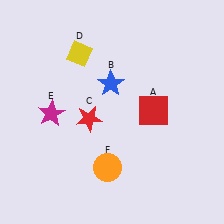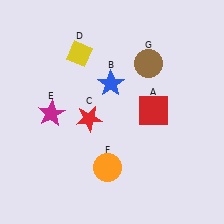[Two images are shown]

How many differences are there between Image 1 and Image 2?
There is 1 difference between the two images.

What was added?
A brown circle (G) was added in Image 2.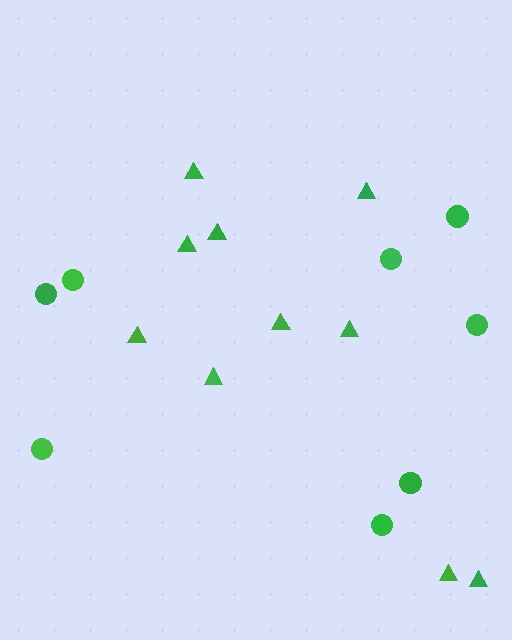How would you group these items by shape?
There are 2 groups: one group of circles (8) and one group of triangles (10).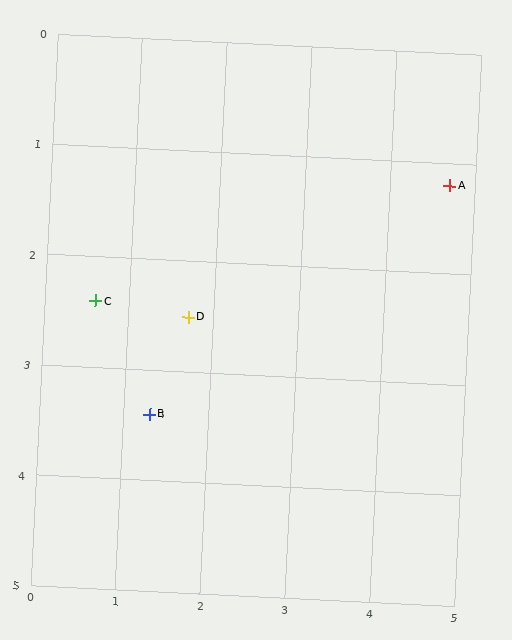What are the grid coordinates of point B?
Point B is at approximately (1.3, 3.4).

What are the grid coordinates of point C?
Point C is at approximately (0.6, 2.4).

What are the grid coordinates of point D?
Point D is at approximately (1.7, 2.5).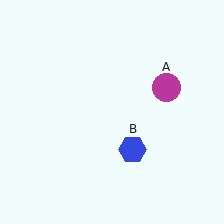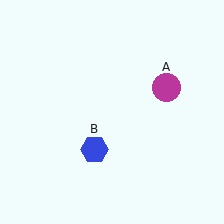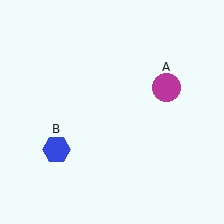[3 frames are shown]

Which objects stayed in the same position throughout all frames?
Magenta circle (object A) remained stationary.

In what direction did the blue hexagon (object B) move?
The blue hexagon (object B) moved left.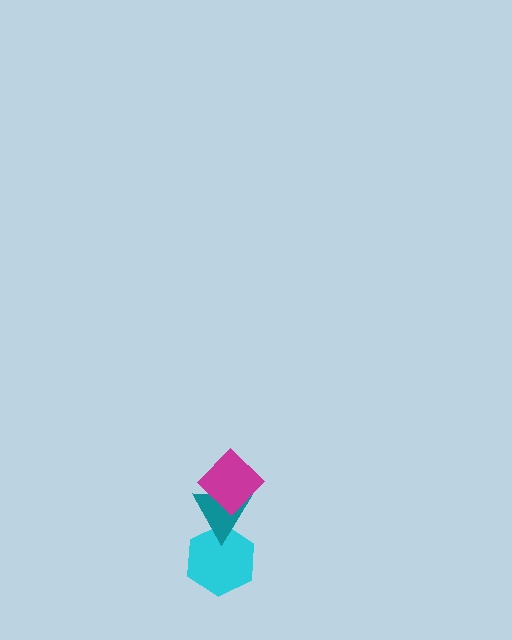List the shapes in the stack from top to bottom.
From top to bottom: the magenta diamond, the teal triangle, the cyan hexagon.